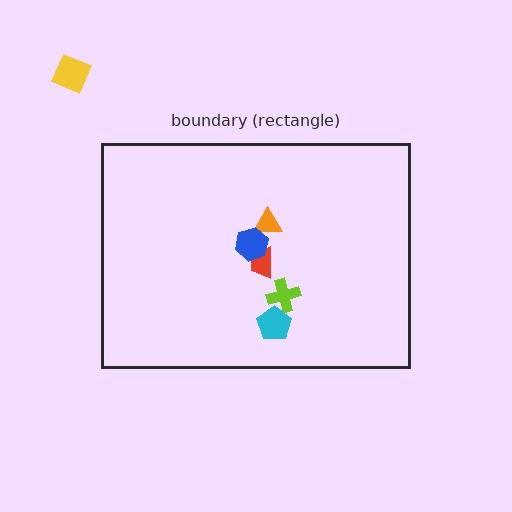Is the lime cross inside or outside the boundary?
Inside.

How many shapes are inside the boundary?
5 inside, 1 outside.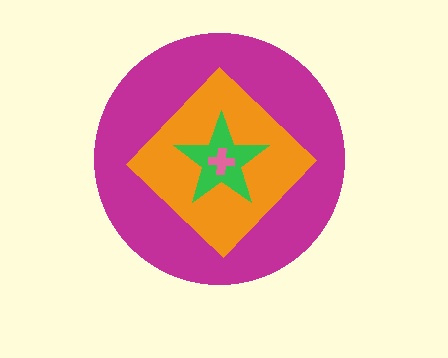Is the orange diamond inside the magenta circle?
Yes.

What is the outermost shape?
The magenta circle.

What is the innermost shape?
The pink cross.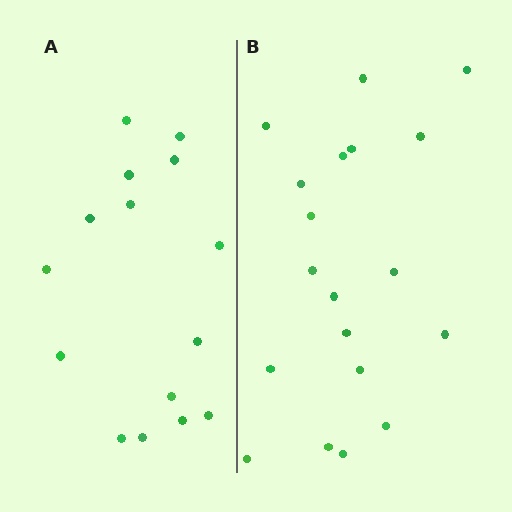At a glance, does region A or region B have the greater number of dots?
Region B (the right region) has more dots.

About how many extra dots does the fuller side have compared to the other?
Region B has about 4 more dots than region A.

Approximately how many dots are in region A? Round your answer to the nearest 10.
About 20 dots. (The exact count is 15, which rounds to 20.)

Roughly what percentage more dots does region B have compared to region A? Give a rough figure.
About 25% more.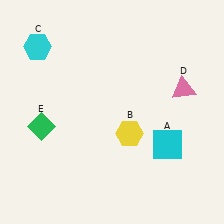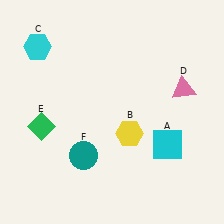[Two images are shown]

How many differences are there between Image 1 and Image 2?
There is 1 difference between the two images.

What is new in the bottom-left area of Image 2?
A teal circle (F) was added in the bottom-left area of Image 2.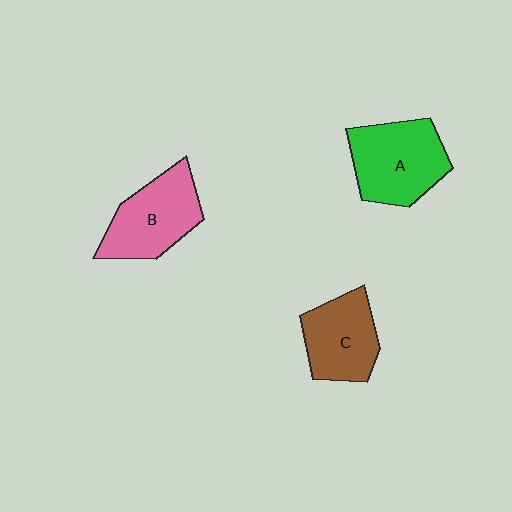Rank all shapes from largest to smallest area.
From largest to smallest: A (green), B (pink), C (brown).